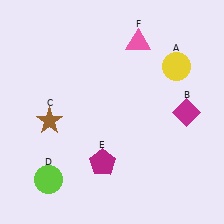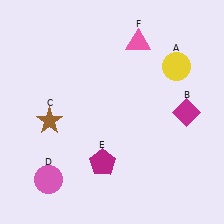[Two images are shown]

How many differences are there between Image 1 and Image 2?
There is 1 difference between the two images.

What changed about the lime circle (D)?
In Image 1, D is lime. In Image 2, it changed to pink.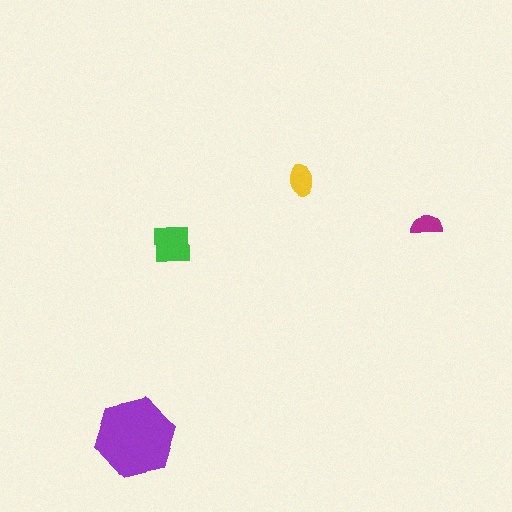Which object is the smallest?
The magenta semicircle.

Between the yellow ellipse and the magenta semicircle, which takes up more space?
The yellow ellipse.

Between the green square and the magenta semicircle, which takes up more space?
The green square.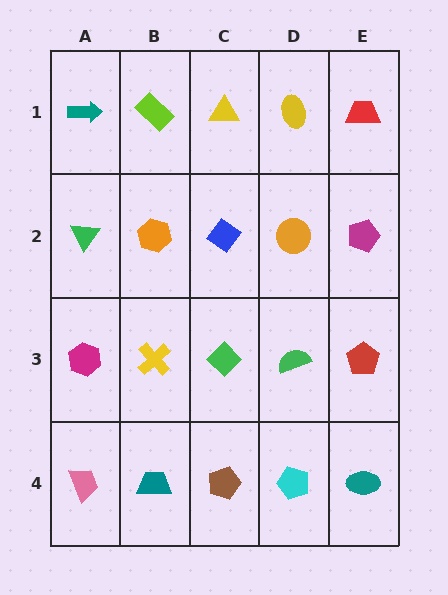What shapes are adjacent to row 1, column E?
A magenta pentagon (row 2, column E), a yellow ellipse (row 1, column D).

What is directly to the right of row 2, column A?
An orange hexagon.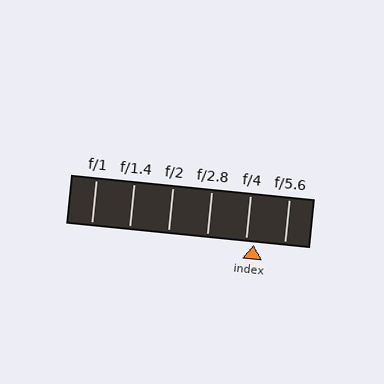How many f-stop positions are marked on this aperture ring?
There are 6 f-stop positions marked.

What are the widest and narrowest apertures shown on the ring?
The widest aperture shown is f/1 and the narrowest is f/5.6.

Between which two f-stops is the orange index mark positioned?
The index mark is between f/4 and f/5.6.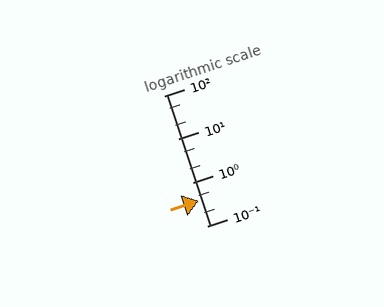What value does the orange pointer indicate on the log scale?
The pointer indicates approximately 0.39.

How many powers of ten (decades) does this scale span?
The scale spans 3 decades, from 0.1 to 100.